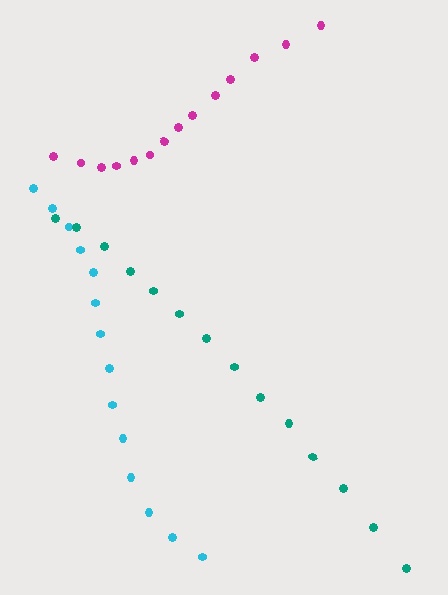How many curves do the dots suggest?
There are 3 distinct paths.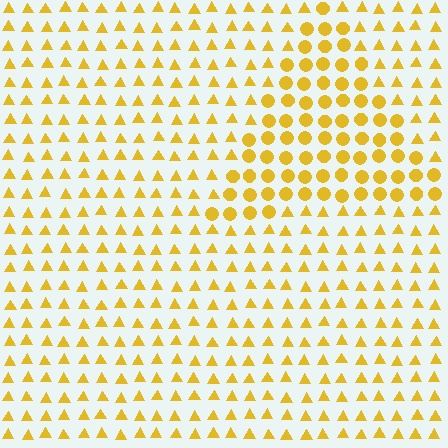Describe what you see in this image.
The image is filled with small yellow elements arranged in a uniform grid. A triangle-shaped region contains circles, while the surrounding area contains triangles. The boundary is defined purely by the change in element shape.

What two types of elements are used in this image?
The image uses circles inside the triangle region and triangles outside it.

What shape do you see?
I see a triangle.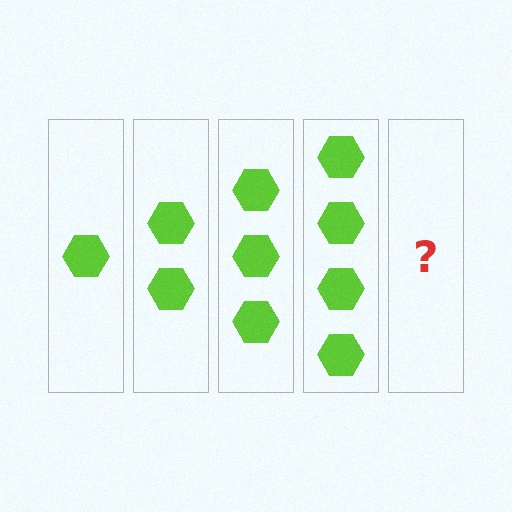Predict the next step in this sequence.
The next step is 5 hexagons.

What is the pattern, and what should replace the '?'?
The pattern is that each step adds one more hexagon. The '?' should be 5 hexagons.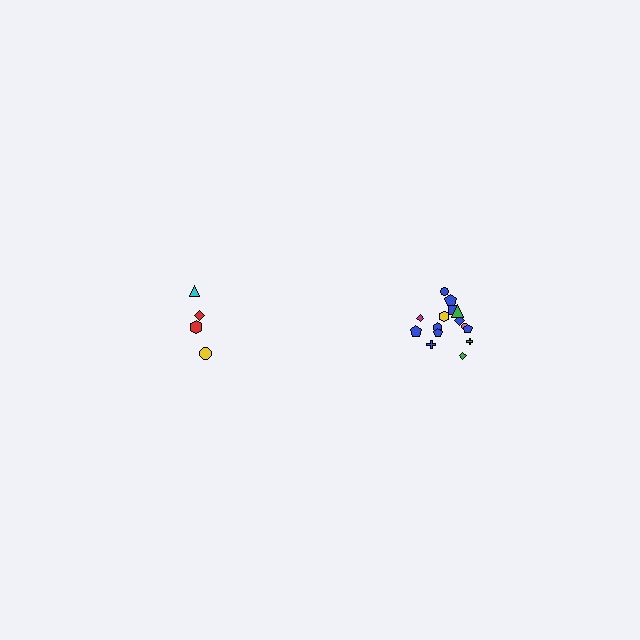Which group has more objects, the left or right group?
The right group.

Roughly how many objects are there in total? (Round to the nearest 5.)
Roughly 20 objects in total.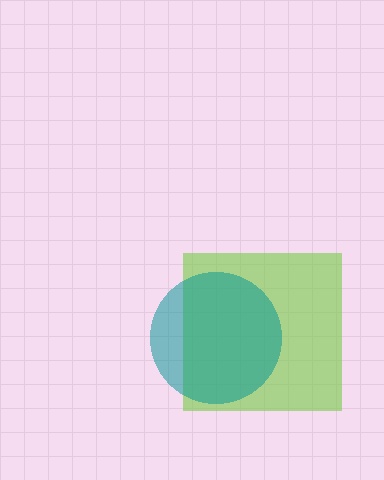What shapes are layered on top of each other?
The layered shapes are: a lime square, a teal circle.